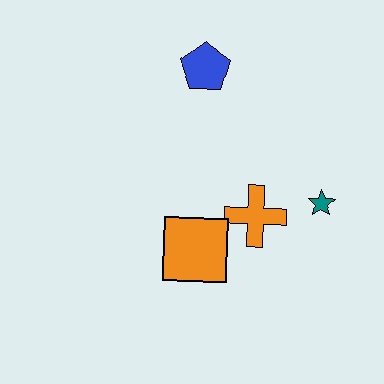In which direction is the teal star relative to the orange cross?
The teal star is to the right of the orange cross.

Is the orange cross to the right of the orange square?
Yes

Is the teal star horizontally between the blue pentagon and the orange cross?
No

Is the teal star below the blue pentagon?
Yes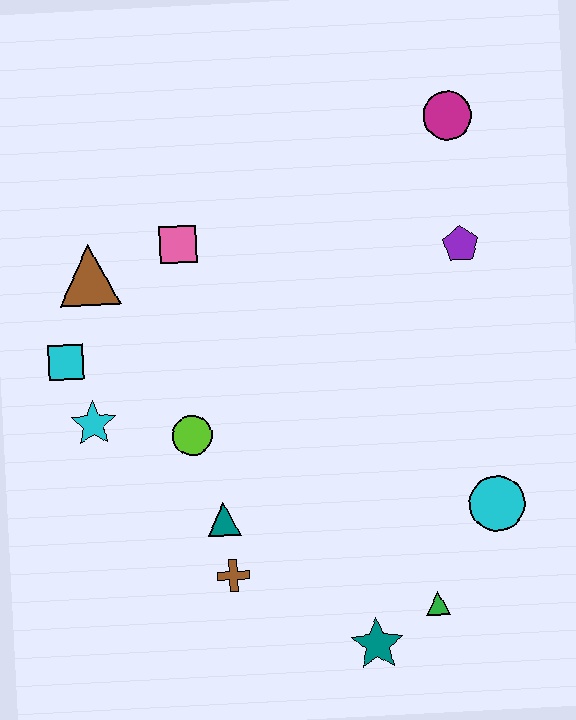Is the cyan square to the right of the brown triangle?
No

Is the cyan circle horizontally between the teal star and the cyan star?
No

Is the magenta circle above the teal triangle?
Yes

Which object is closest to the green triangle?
The teal star is closest to the green triangle.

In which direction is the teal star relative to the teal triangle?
The teal star is to the right of the teal triangle.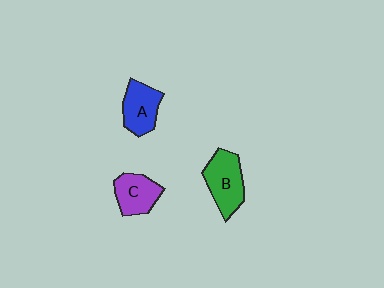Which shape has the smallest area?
Shape C (purple).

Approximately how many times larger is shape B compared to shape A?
Approximately 1.2 times.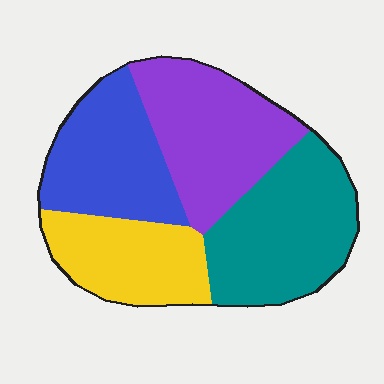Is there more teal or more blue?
Teal.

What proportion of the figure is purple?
Purple takes up about one quarter (1/4) of the figure.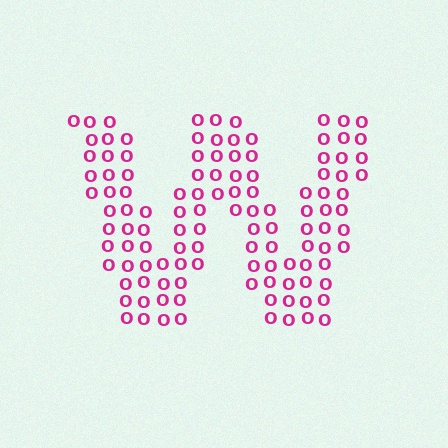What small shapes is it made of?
It is made of small letter O's.